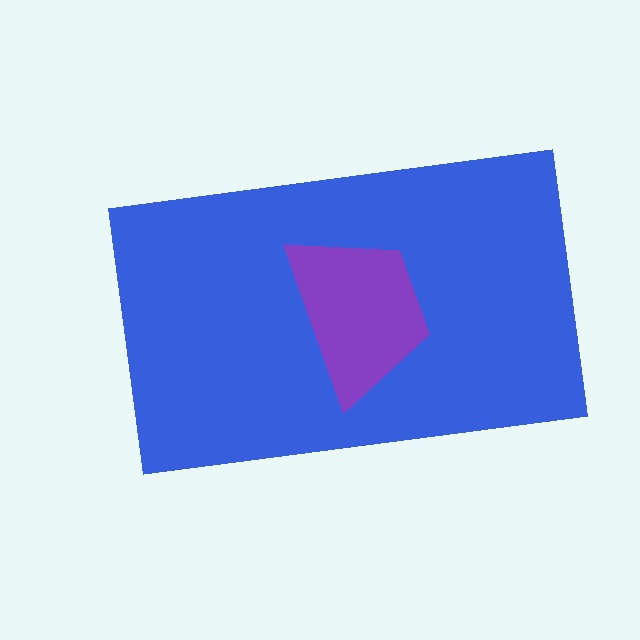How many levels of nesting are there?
2.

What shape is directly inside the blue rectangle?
The purple trapezoid.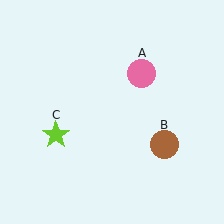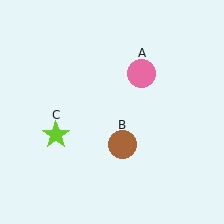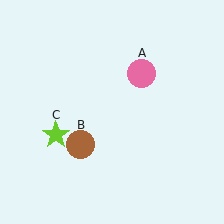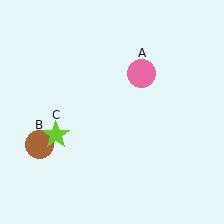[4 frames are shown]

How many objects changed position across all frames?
1 object changed position: brown circle (object B).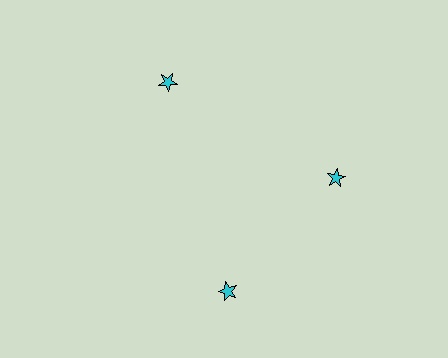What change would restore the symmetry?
The symmetry would be restored by rotating it back into even spacing with its neighbors so that all 3 stars sit at equal angles and equal distance from the center.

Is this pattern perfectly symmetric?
No. The 3 cyan stars are arranged in a ring, but one element near the 7 o'clock position is rotated out of alignment along the ring, breaking the 3-fold rotational symmetry.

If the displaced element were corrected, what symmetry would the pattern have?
It would have 3-fold rotational symmetry — the pattern would map onto itself every 120 degrees.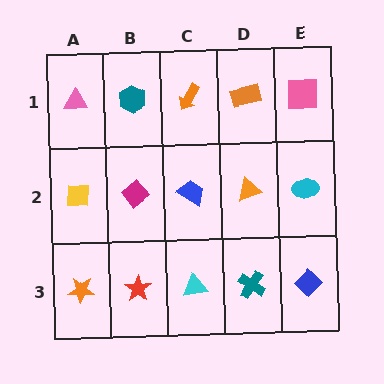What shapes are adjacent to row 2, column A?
A pink triangle (row 1, column A), an orange star (row 3, column A), a magenta diamond (row 2, column B).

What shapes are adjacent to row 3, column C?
A blue trapezoid (row 2, column C), a red star (row 3, column B), a teal cross (row 3, column D).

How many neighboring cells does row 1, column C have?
3.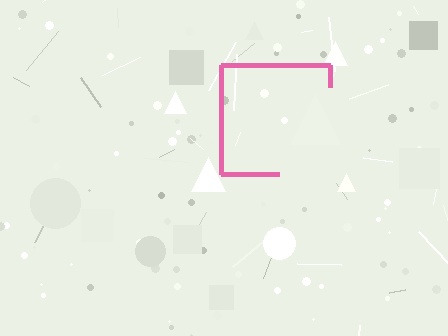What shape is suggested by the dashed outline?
The dashed outline suggests a square.